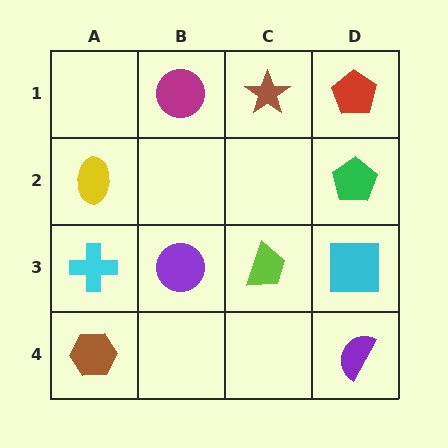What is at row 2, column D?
A green pentagon.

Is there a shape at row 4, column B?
No, that cell is empty.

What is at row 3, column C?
A lime trapezoid.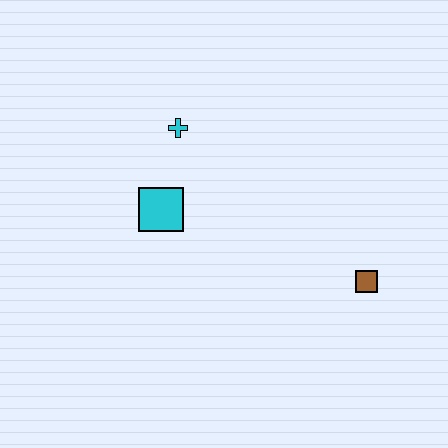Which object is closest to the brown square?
The cyan square is closest to the brown square.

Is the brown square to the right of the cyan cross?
Yes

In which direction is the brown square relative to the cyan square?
The brown square is to the right of the cyan square.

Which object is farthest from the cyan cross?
The brown square is farthest from the cyan cross.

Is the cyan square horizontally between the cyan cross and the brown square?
No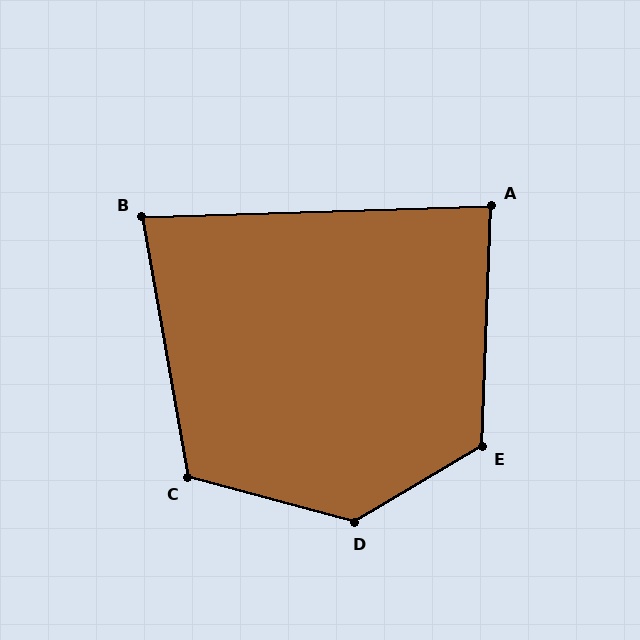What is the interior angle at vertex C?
Approximately 115 degrees (obtuse).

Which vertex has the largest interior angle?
D, at approximately 134 degrees.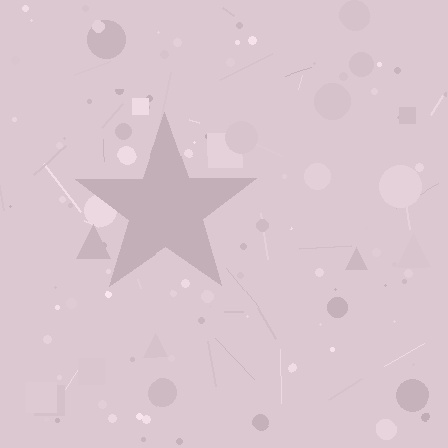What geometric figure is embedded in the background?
A star is embedded in the background.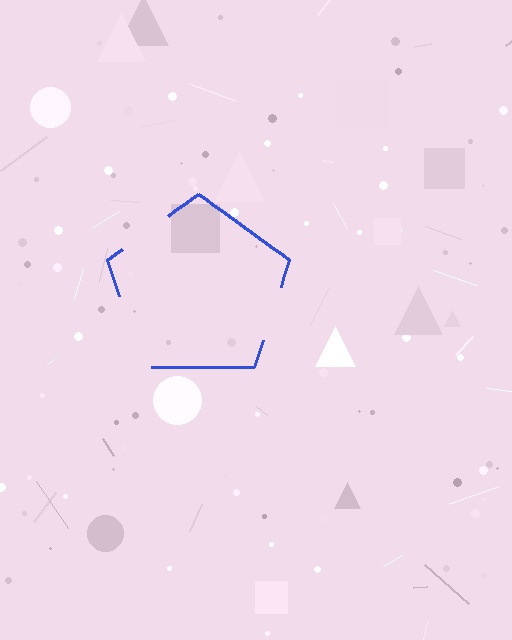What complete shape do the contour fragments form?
The contour fragments form a pentagon.